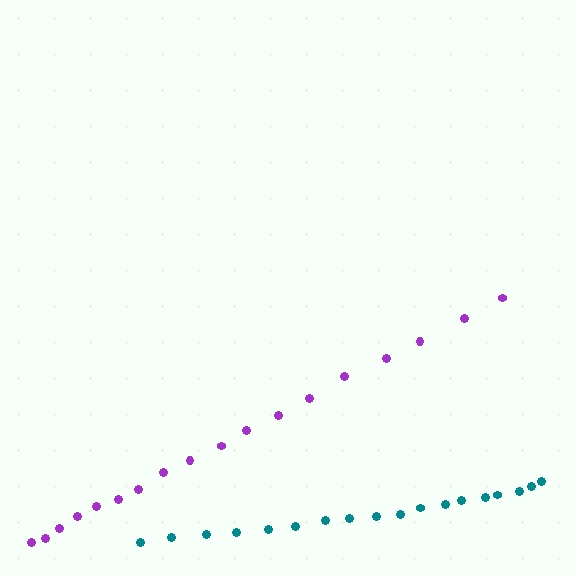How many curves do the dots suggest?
There are 2 distinct paths.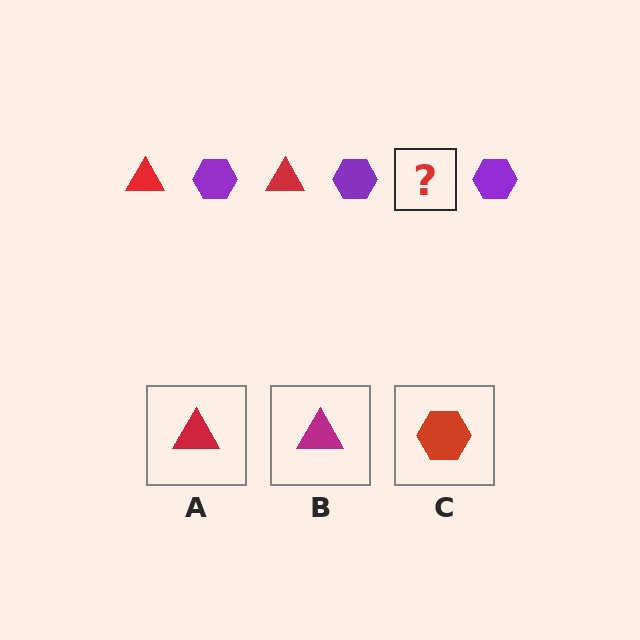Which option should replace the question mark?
Option A.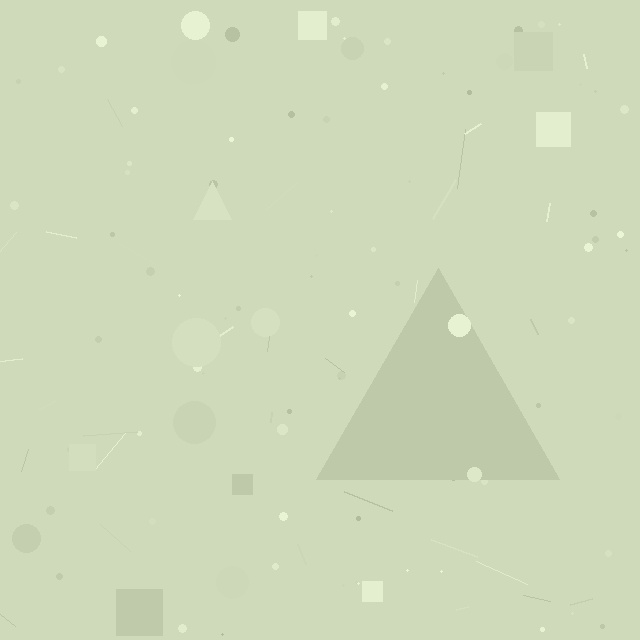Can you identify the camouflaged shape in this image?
The camouflaged shape is a triangle.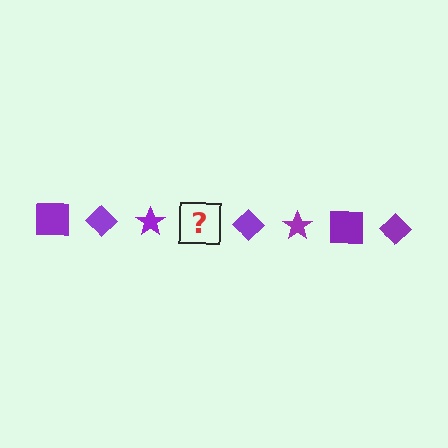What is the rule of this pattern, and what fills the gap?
The rule is that the pattern cycles through square, diamond, star shapes in purple. The gap should be filled with a purple square.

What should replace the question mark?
The question mark should be replaced with a purple square.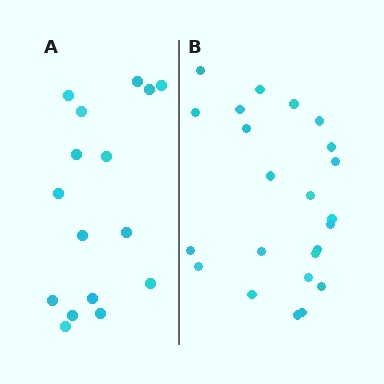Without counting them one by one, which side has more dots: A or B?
Region B (the right region) has more dots.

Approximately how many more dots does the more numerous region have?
Region B has roughly 8 or so more dots than region A.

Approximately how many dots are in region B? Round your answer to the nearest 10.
About 20 dots. (The exact count is 23, which rounds to 20.)